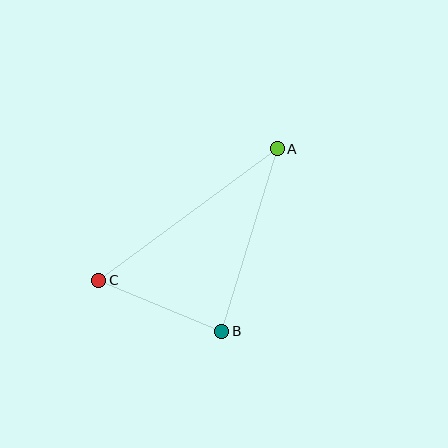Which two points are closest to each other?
Points B and C are closest to each other.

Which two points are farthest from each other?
Points A and C are farthest from each other.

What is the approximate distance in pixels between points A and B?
The distance between A and B is approximately 191 pixels.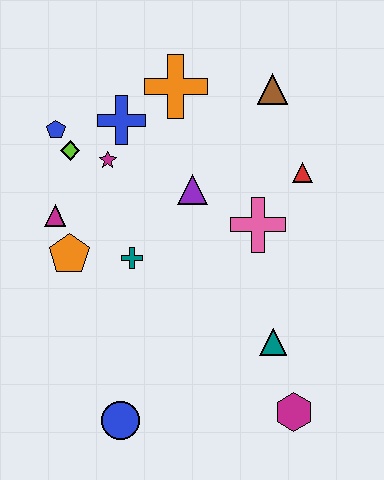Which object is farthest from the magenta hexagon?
The blue pentagon is farthest from the magenta hexagon.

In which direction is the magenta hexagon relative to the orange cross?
The magenta hexagon is below the orange cross.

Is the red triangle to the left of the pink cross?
No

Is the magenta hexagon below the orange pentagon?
Yes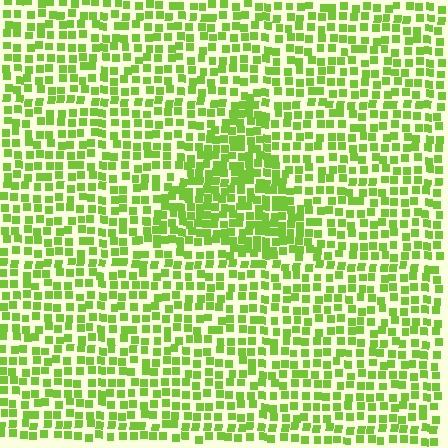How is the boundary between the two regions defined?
The boundary is defined by a change in element density (approximately 1.6x ratio). All elements are the same color, size, and shape.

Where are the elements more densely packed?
The elements are more densely packed inside the triangle boundary.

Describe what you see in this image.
The image contains small lime elements arranged at two different densities. A triangle-shaped region is visible where the elements are more densely packed than the surrounding area.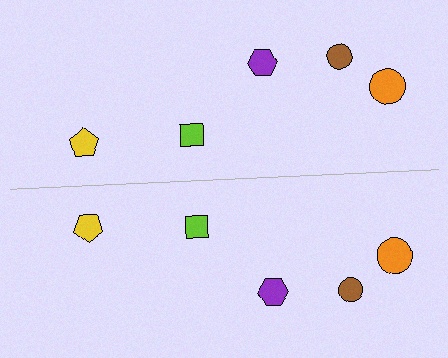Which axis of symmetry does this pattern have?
The pattern has a horizontal axis of symmetry running through the center of the image.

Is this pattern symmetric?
Yes, this pattern has bilateral (reflection) symmetry.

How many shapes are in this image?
There are 10 shapes in this image.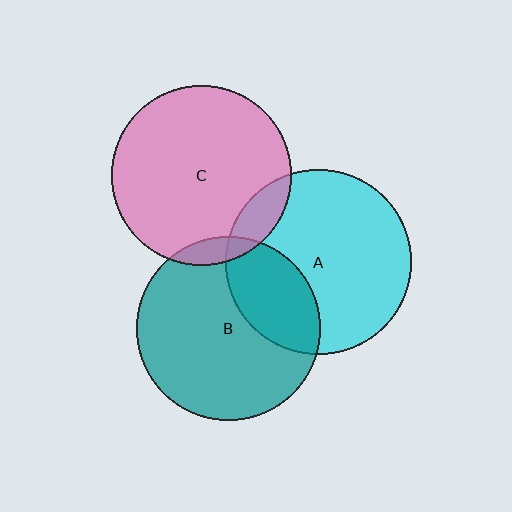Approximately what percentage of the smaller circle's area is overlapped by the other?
Approximately 10%.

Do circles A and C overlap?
Yes.